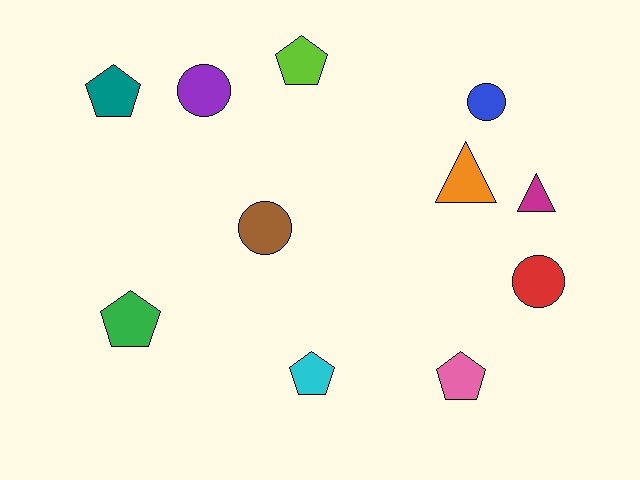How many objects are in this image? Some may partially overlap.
There are 11 objects.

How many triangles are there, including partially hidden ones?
There are 2 triangles.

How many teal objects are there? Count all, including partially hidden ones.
There is 1 teal object.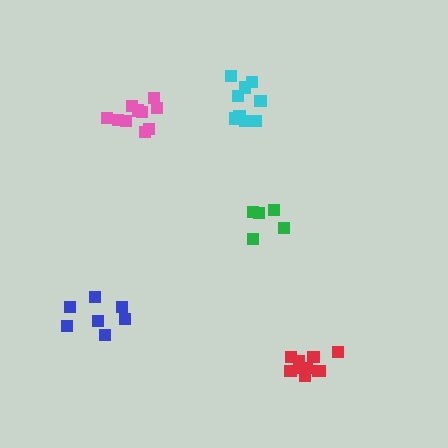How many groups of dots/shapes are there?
There are 5 groups.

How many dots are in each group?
Group 1: 9 dots, Group 2: 11 dots, Group 3: 7 dots, Group 4: 5 dots, Group 5: 10 dots (42 total).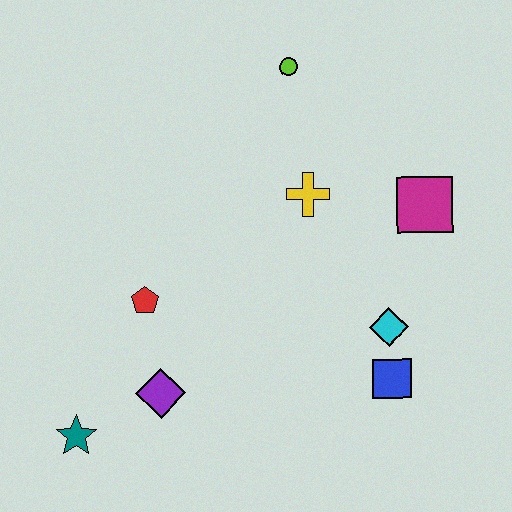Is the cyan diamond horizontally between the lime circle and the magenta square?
Yes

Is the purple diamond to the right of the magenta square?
No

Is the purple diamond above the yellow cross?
No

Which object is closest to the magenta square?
The yellow cross is closest to the magenta square.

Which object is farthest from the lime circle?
The teal star is farthest from the lime circle.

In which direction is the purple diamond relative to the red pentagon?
The purple diamond is below the red pentagon.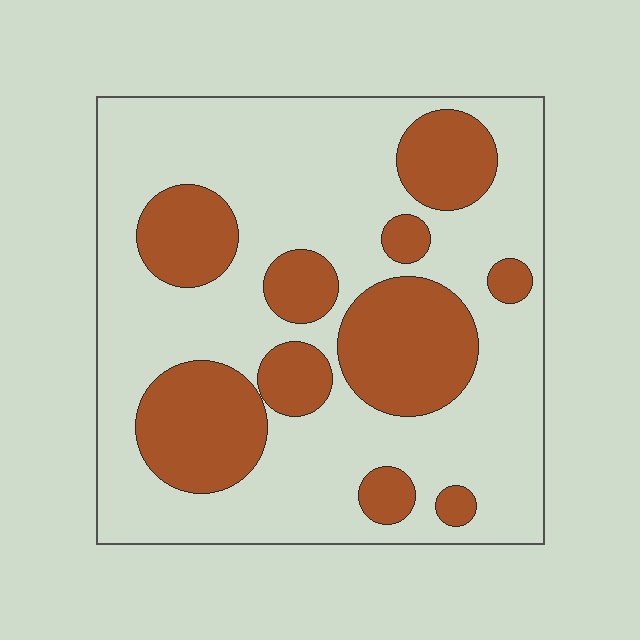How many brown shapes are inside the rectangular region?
10.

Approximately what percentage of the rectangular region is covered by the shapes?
Approximately 30%.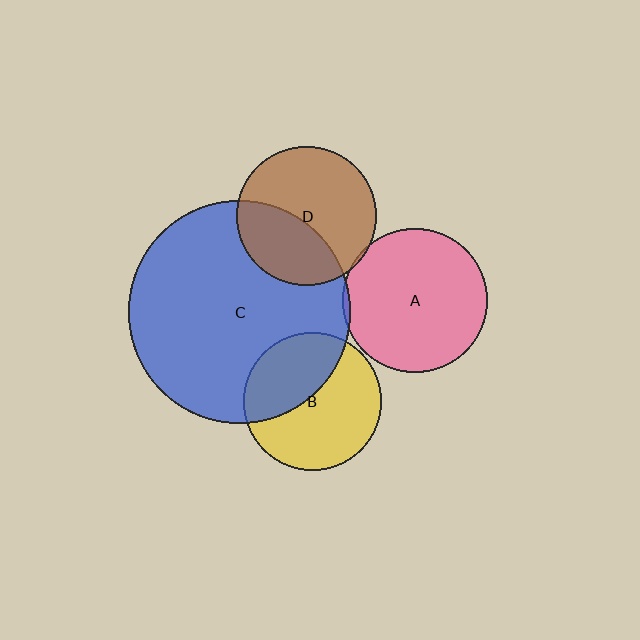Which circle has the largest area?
Circle C (blue).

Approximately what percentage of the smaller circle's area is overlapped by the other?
Approximately 40%.